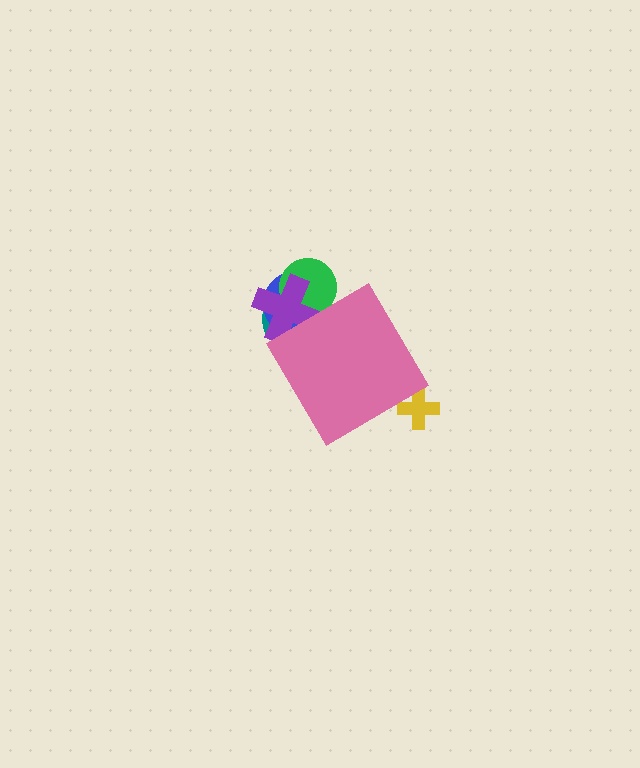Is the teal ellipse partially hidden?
Yes, the teal ellipse is partially hidden behind the pink diamond.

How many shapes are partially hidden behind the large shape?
5 shapes are partially hidden.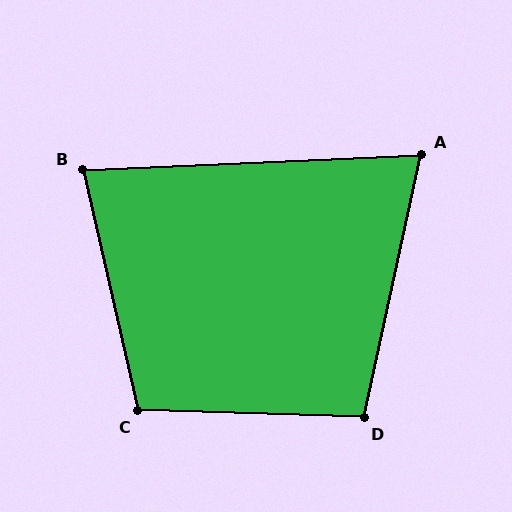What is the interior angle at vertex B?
Approximately 79 degrees (acute).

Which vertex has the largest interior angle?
C, at approximately 105 degrees.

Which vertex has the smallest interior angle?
A, at approximately 75 degrees.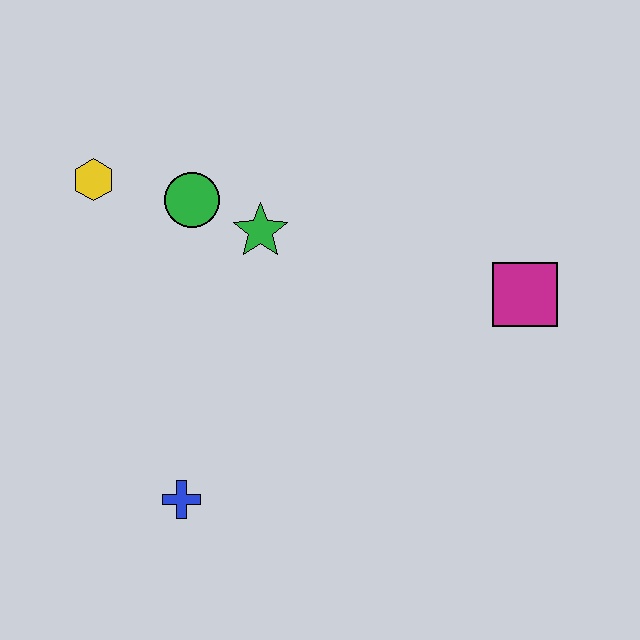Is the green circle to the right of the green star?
No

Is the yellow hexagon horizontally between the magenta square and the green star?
No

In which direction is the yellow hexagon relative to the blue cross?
The yellow hexagon is above the blue cross.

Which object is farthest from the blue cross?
The magenta square is farthest from the blue cross.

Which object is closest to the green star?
The green circle is closest to the green star.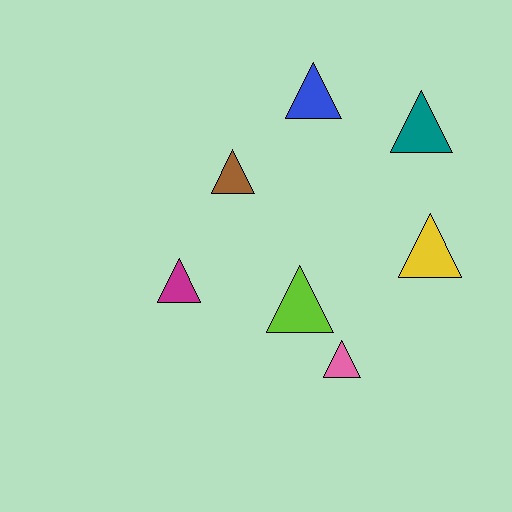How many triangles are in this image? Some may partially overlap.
There are 7 triangles.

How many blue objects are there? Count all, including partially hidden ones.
There is 1 blue object.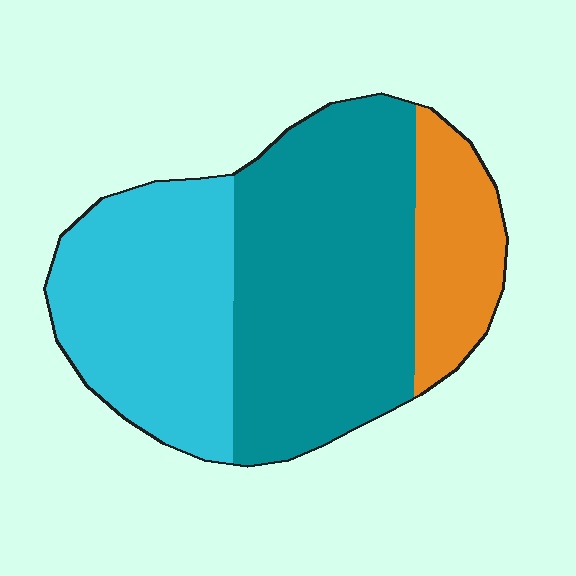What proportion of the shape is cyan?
Cyan covers around 35% of the shape.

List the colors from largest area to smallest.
From largest to smallest: teal, cyan, orange.